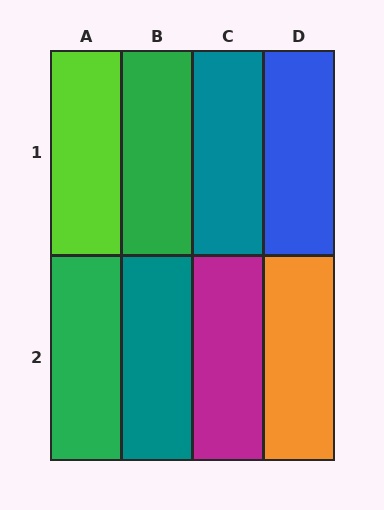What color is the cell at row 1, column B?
Green.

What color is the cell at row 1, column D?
Blue.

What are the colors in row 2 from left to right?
Green, teal, magenta, orange.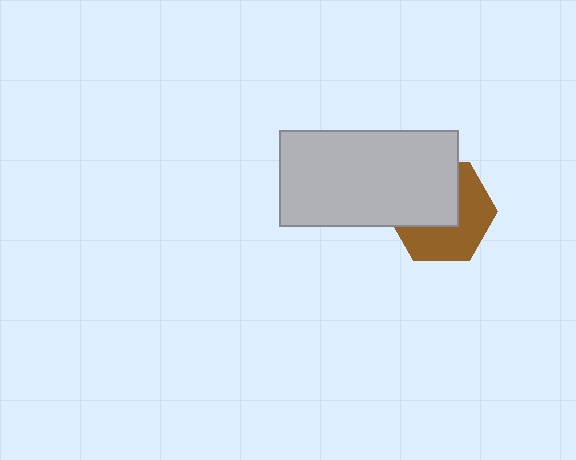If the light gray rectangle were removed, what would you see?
You would see the complete brown hexagon.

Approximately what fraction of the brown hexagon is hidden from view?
Roughly 49% of the brown hexagon is hidden behind the light gray rectangle.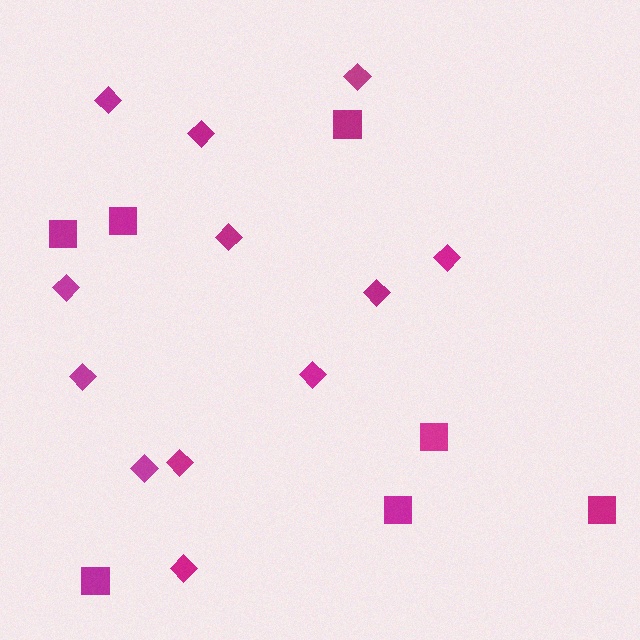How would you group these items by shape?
There are 2 groups: one group of diamonds (12) and one group of squares (7).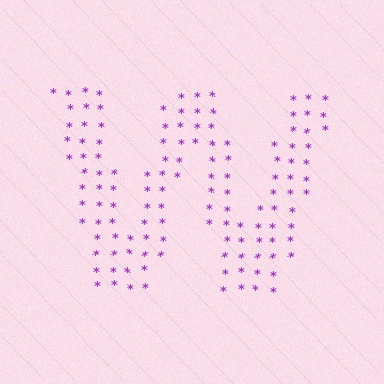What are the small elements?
The small elements are asterisks.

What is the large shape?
The large shape is the letter W.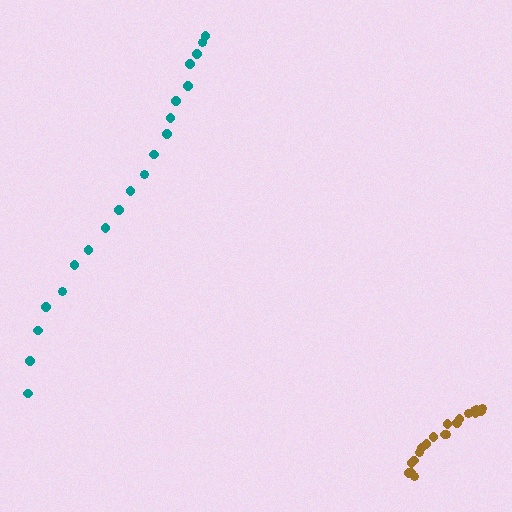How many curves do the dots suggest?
There are 2 distinct paths.